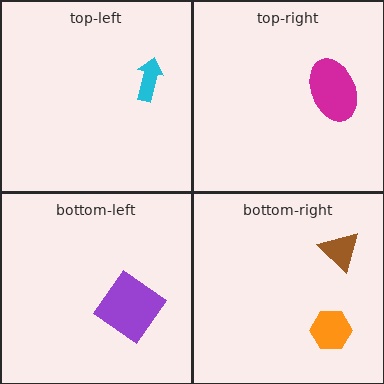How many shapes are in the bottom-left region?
1.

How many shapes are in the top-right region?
1.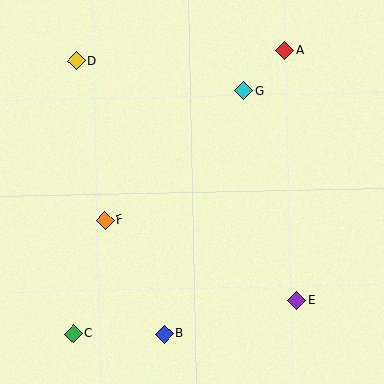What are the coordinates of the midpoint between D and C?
The midpoint between D and C is at (75, 197).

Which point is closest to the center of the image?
Point F at (105, 220) is closest to the center.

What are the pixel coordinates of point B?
Point B is at (164, 334).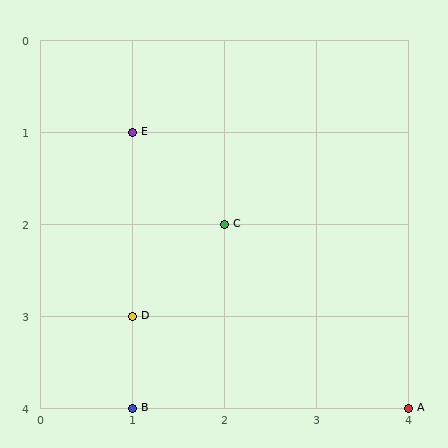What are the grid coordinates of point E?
Point E is at grid coordinates (1, 1).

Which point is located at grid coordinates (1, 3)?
Point D is at (1, 3).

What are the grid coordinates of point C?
Point C is at grid coordinates (2, 2).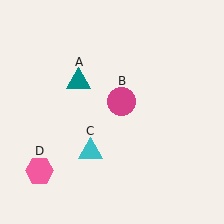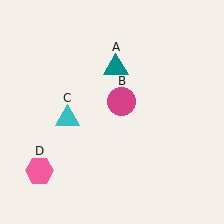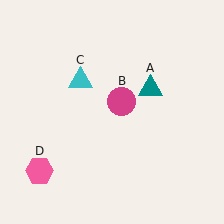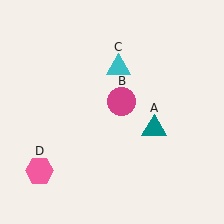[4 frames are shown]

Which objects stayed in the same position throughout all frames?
Magenta circle (object B) and pink hexagon (object D) remained stationary.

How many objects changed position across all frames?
2 objects changed position: teal triangle (object A), cyan triangle (object C).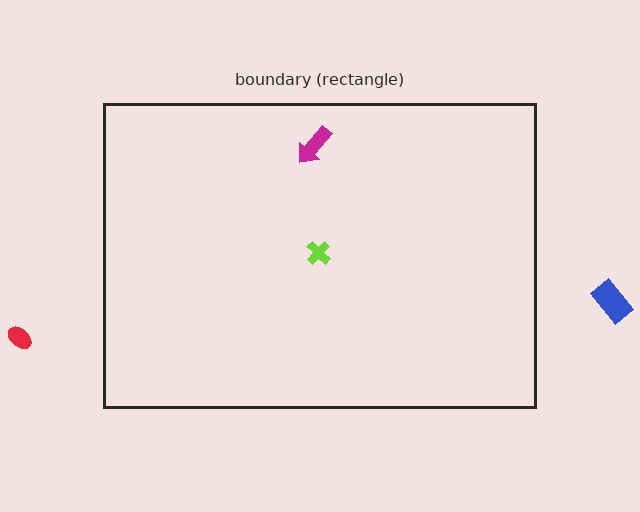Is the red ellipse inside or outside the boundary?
Outside.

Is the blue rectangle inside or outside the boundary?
Outside.